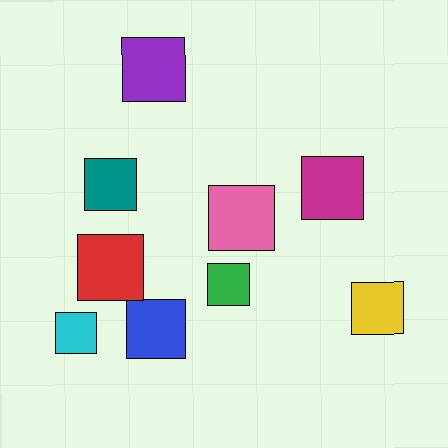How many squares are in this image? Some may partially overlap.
There are 9 squares.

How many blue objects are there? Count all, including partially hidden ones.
There is 1 blue object.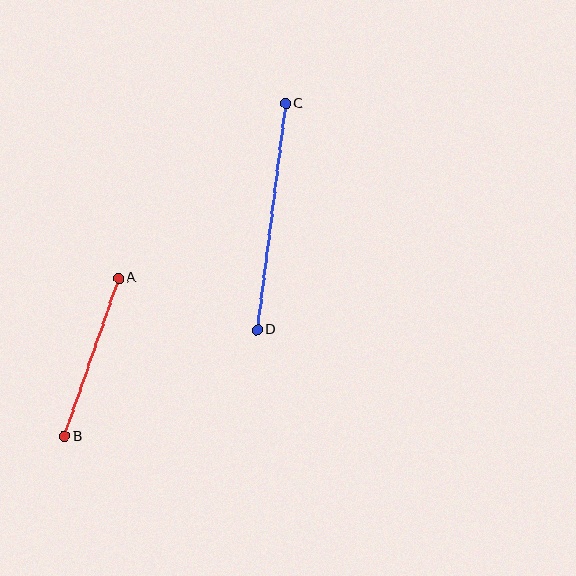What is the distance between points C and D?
The distance is approximately 228 pixels.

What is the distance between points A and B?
The distance is approximately 167 pixels.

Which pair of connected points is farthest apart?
Points C and D are farthest apart.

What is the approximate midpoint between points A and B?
The midpoint is at approximately (92, 358) pixels.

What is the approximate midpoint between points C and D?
The midpoint is at approximately (271, 217) pixels.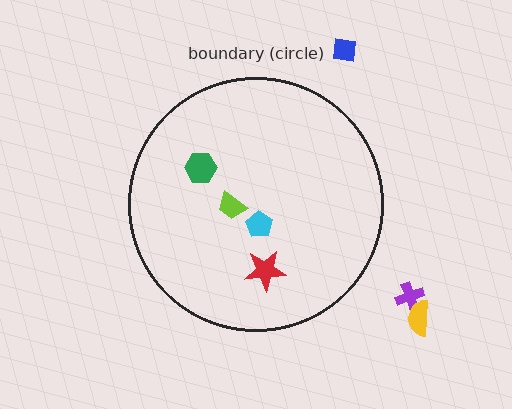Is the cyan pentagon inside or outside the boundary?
Inside.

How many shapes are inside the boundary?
4 inside, 3 outside.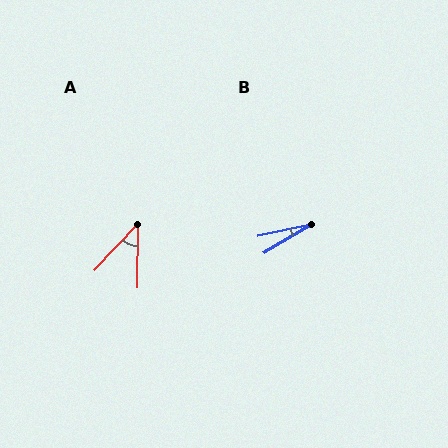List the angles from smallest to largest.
B (18°), A (42°).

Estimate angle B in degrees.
Approximately 18 degrees.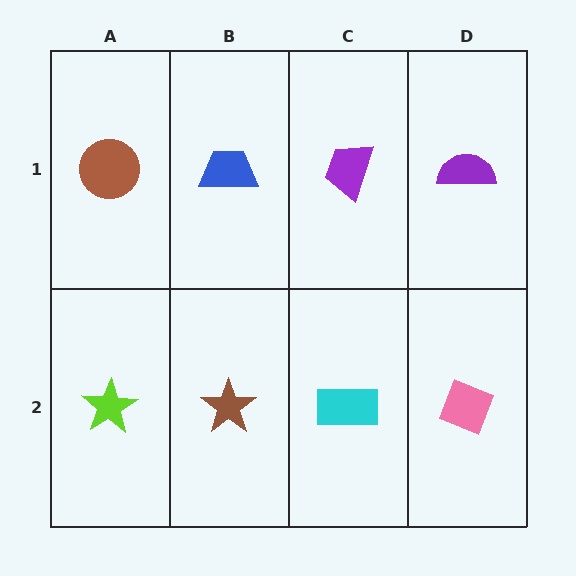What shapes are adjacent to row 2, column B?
A blue trapezoid (row 1, column B), a lime star (row 2, column A), a cyan rectangle (row 2, column C).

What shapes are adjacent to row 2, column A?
A brown circle (row 1, column A), a brown star (row 2, column B).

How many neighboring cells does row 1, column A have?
2.